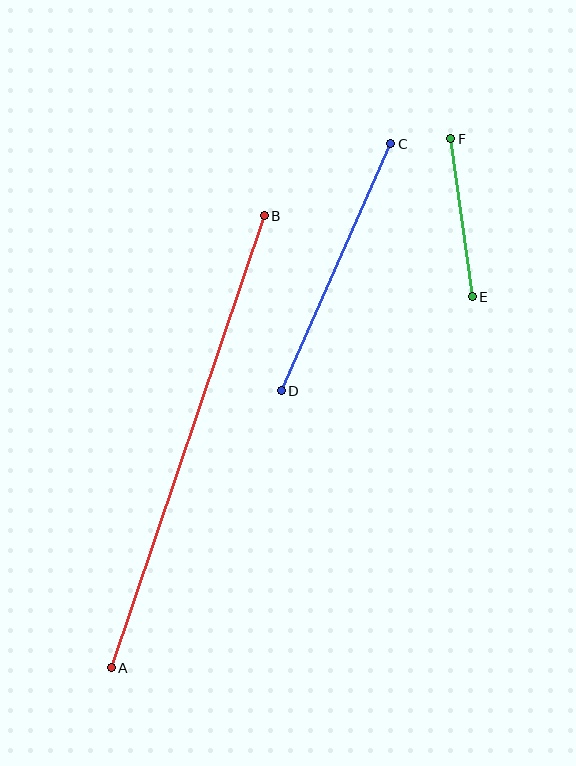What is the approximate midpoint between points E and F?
The midpoint is at approximately (462, 218) pixels.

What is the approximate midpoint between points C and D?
The midpoint is at approximately (336, 267) pixels.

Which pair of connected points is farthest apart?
Points A and B are farthest apart.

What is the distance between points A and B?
The distance is approximately 477 pixels.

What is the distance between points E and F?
The distance is approximately 160 pixels.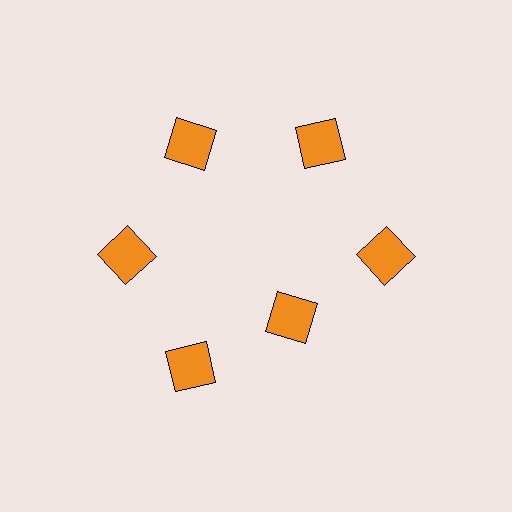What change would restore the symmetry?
The symmetry would be restored by moving it outward, back onto the ring so that all 6 squares sit at equal angles and equal distance from the center.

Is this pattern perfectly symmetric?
No. The 6 orange squares are arranged in a ring, but one element near the 5 o'clock position is pulled inward toward the center, breaking the 6-fold rotational symmetry.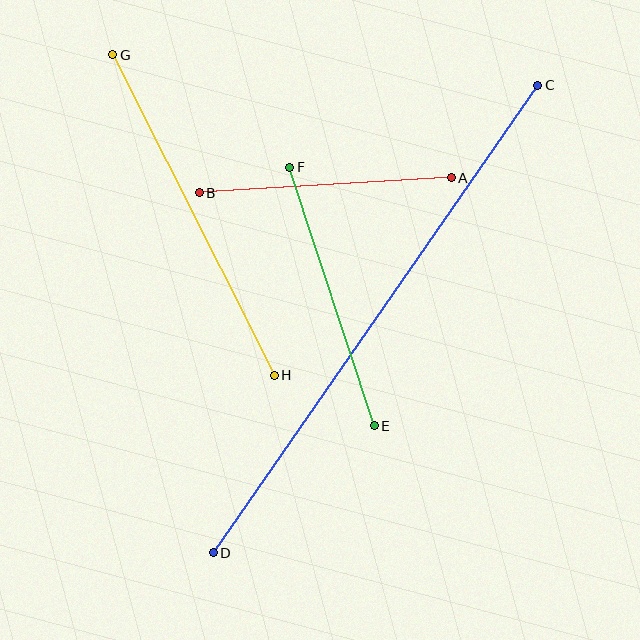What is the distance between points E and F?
The distance is approximately 272 pixels.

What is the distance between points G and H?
The distance is approximately 359 pixels.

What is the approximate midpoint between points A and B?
The midpoint is at approximately (325, 185) pixels.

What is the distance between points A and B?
The distance is approximately 253 pixels.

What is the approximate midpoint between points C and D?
The midpoint is at approximately (375, 319) pixels.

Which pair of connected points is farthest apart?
Points C and D are farthest apart.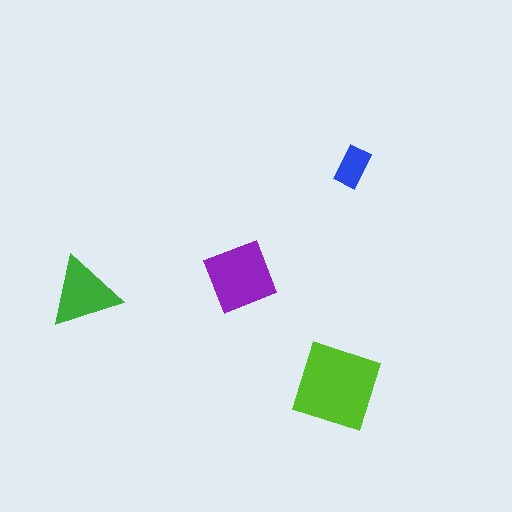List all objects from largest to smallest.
The lime diamond, the purple square, the green triangle, the blue rectangle.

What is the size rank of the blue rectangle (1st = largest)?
4th.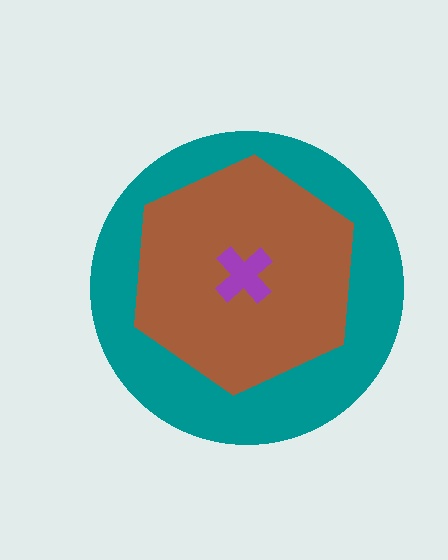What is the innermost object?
The purple cross.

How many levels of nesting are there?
3.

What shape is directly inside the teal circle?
The brown hexagon.